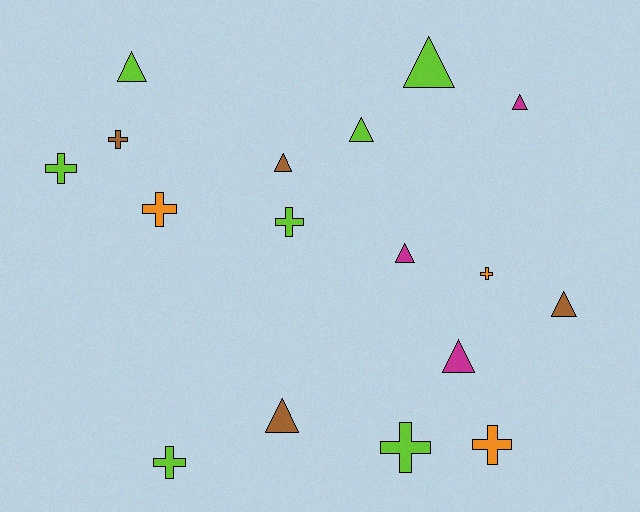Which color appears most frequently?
Lime, with 7 objects.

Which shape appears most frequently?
Triangle, with 9 objects.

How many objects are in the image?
There are 17 objects.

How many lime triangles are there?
There are 3 lime triangles.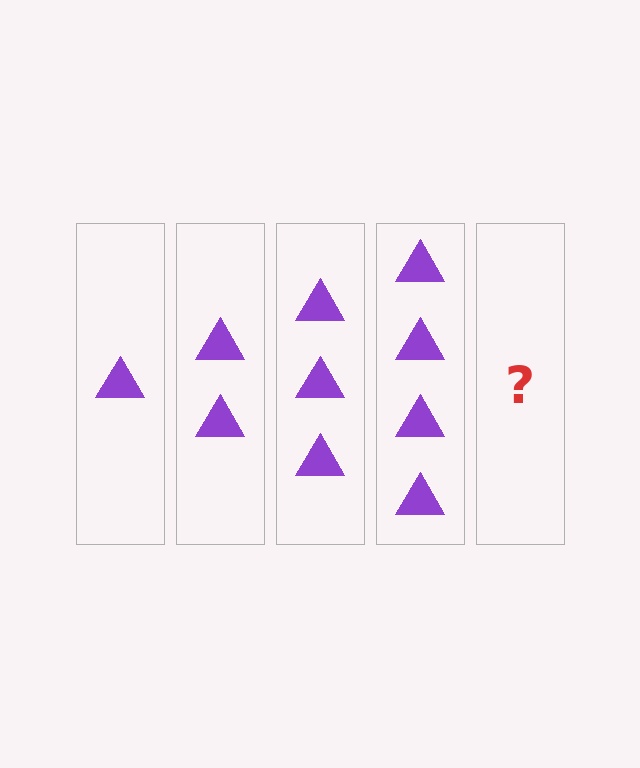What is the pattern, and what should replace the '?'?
The pattern is that each step adds one more triangle. The '?' should be 5 triangles.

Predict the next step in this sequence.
The next step is 5 triangles.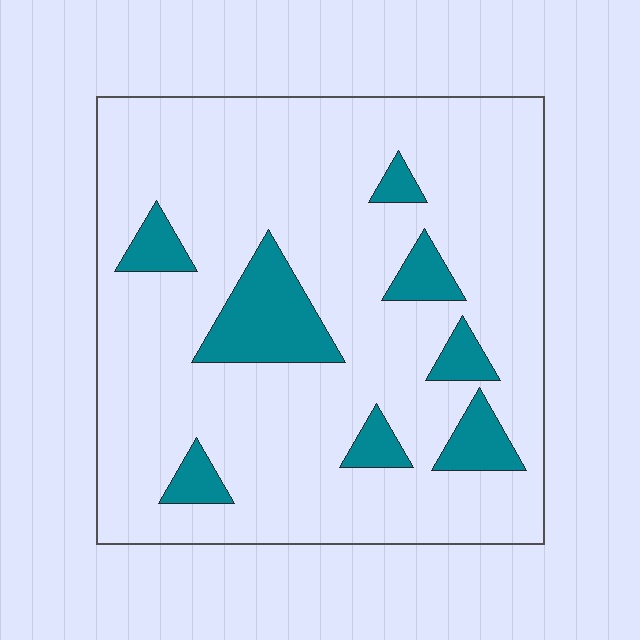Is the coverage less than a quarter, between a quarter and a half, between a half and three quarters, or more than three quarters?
Less than a quarter.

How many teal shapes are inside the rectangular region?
8.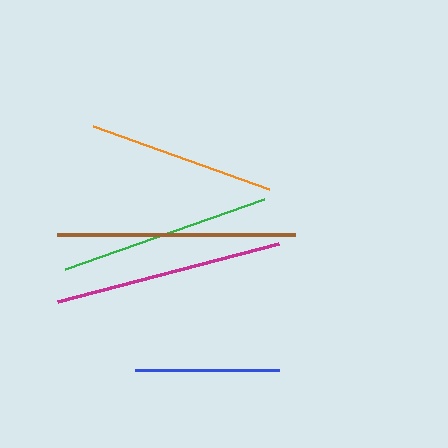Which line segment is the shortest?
The blue line is the shortest at approximately 143 pixels.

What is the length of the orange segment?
The orange segment is approximately 187 pixels long.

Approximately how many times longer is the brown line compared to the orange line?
The brown line is approximately 1.3 times the length of the orange line.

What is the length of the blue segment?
The blue segment is approximately 143 pixels long.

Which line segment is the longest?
The brown line is the longest at approximately 238 pixels.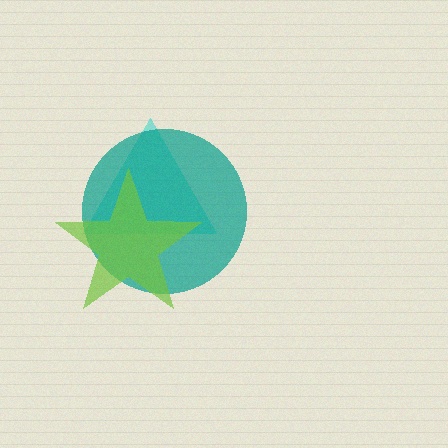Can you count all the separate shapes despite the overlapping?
Yes, there are 3 separate shapes.